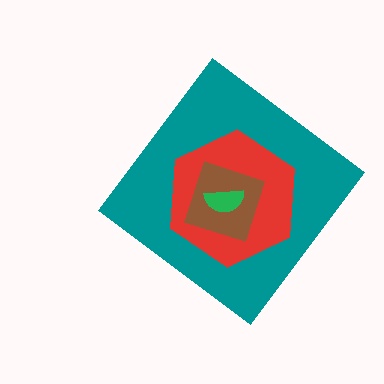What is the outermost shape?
The teal diamond.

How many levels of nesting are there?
4.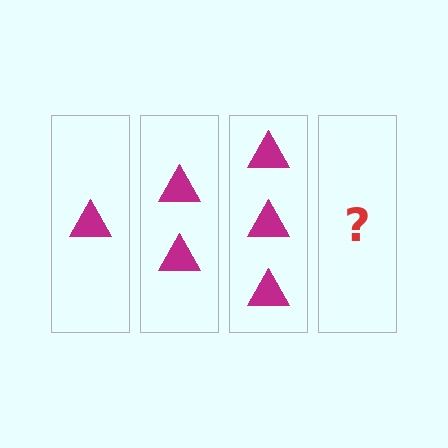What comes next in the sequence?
The next element should be 4 triangles.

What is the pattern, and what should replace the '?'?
The pattern is that each step adds one more triangle. The '?' should be 4 triangles.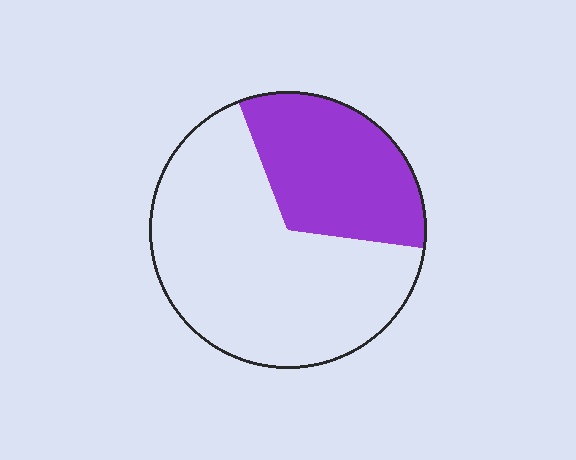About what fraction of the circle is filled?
About one third (1/3).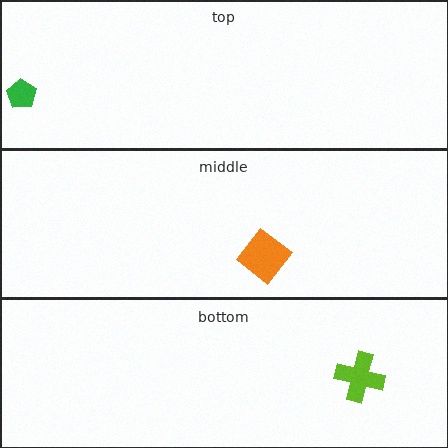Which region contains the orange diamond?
The middle region.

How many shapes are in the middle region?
1.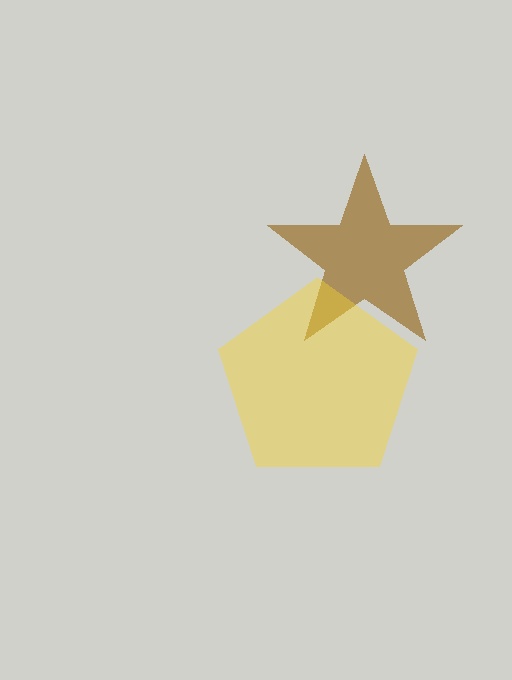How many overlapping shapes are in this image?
There are 2 overlapping shapes in the image.